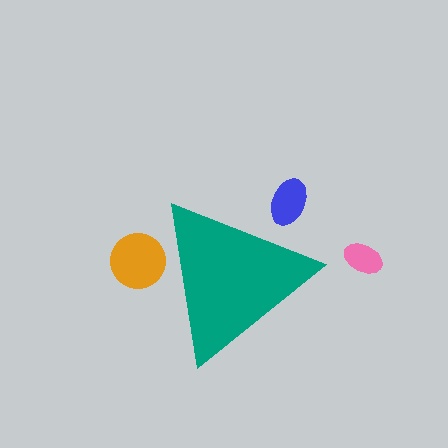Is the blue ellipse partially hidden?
Yes, the blue ellipse is partially hidden behind the teal triangle.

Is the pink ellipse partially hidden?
No, the pink ellipse is fully visible.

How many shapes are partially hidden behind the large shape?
2 shapes are partially hidden.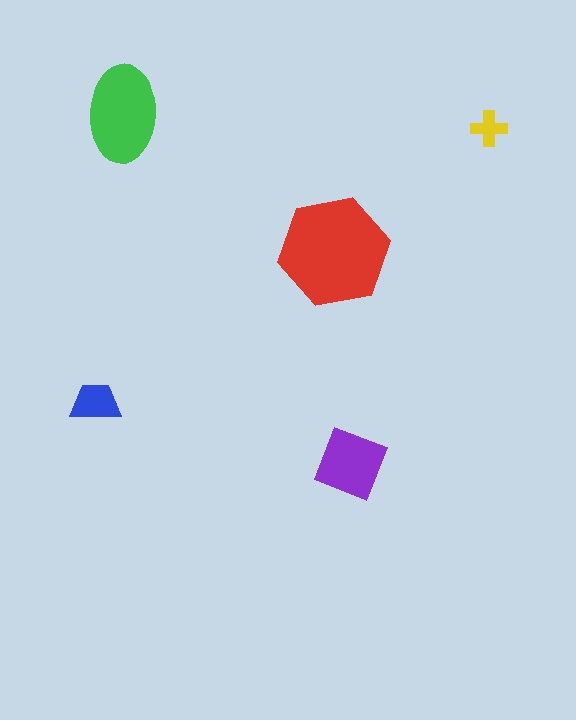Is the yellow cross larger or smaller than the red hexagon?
Smaller.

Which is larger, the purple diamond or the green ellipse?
The green ellipse.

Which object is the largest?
The red hexagon.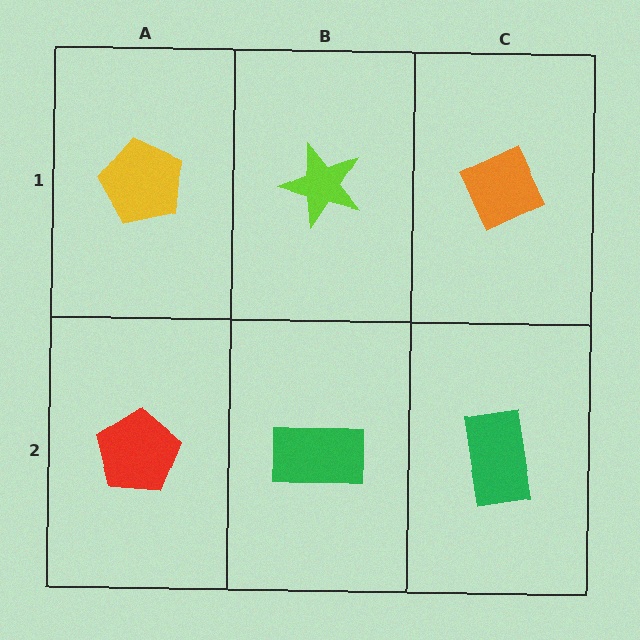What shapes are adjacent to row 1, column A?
A red pentagon (row 2, column A), a lime star (row 1, column B).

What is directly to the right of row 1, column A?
A lime star.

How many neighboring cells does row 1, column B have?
3.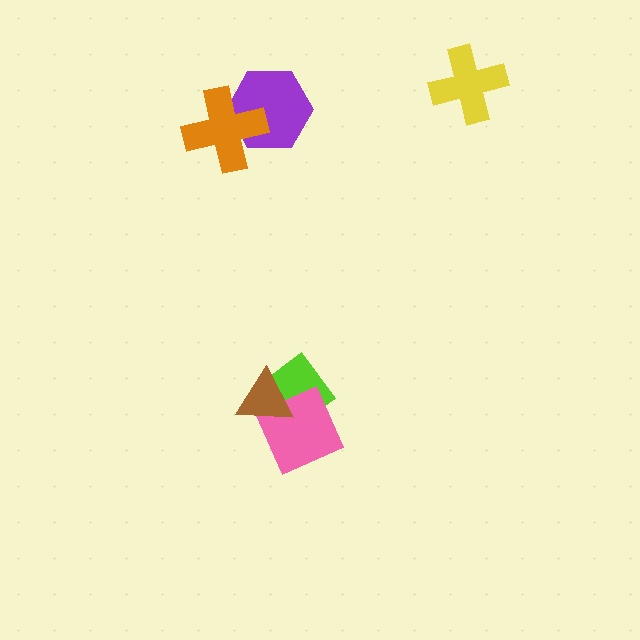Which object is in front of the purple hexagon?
The orange cross is in front of the purple hexagon.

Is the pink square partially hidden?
Yes, it is partially covered by another shape.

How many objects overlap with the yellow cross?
0 objects overlap with the yellow cross.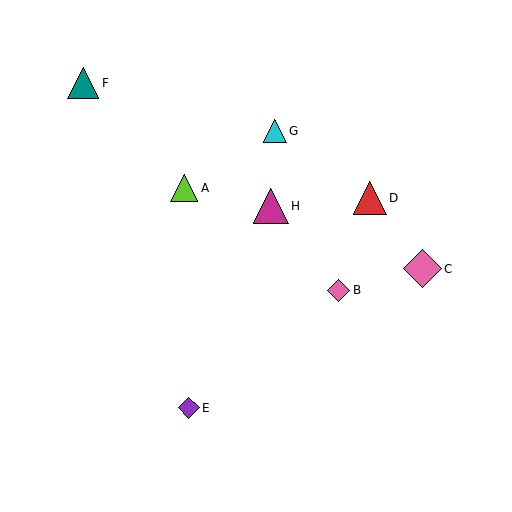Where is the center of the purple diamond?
The center of the purple diamond is at (189, 408).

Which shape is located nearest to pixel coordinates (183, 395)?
The purple diamond (labeled E) at (189, 408) is nearest to that location.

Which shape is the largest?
The pink diamond (labeled C) is the largest.